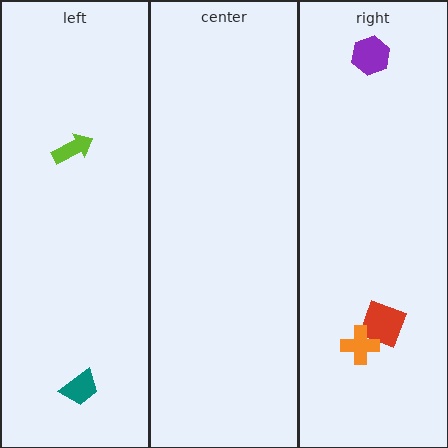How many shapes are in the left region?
2.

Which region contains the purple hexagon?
The right region.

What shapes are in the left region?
The lime arrow, the teal trapezoid.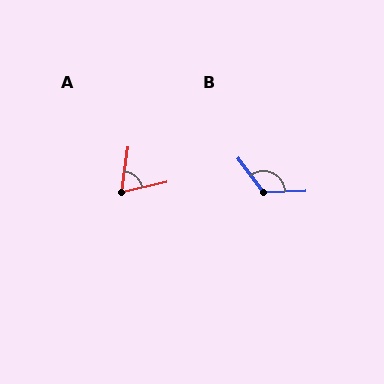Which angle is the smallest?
A, at approximately 69 degrees.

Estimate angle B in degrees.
Approximately 125 degrees.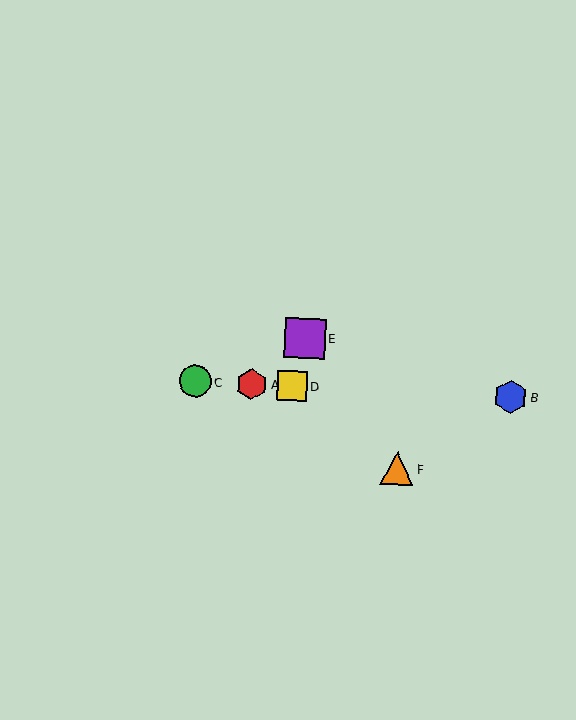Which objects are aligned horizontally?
Objects A, B, C, D are aligned horizontally.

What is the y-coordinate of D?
Object D is at y≈386.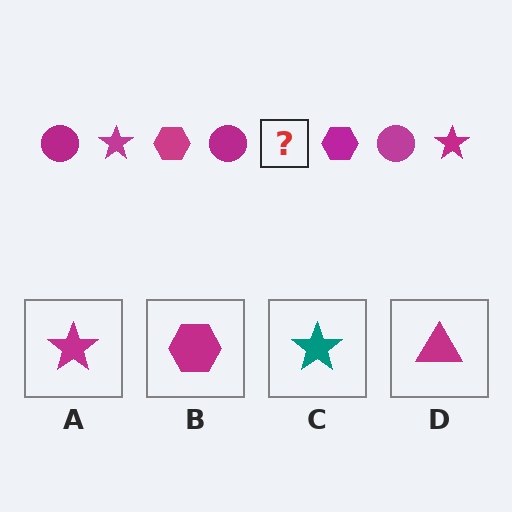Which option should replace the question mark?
Option A.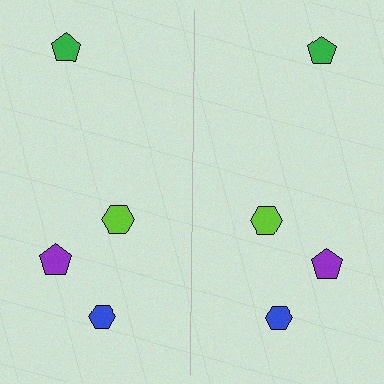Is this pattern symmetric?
Yes, this pattern has bilateral (reflection) symmetry.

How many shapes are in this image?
There are 8 shapes in this image.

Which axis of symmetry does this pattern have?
The pattern has a vertical axis of symmetry running through the center of the image.